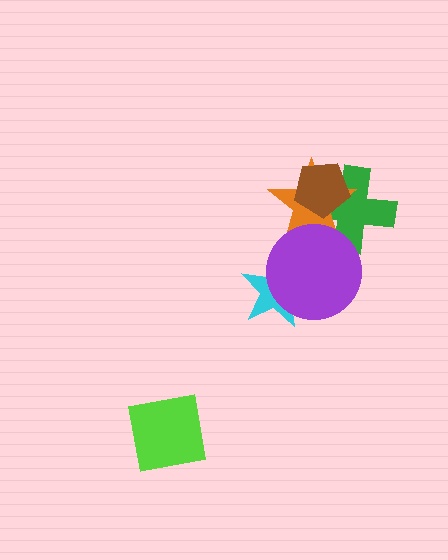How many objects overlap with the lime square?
0 objects overlap with the lime square.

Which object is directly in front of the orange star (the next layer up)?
The purple circle is directly in front of the orange star.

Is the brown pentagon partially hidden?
No, no other shape covers it.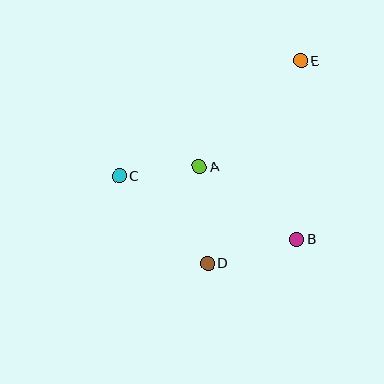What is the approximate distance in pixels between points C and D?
The distance between C and D is approximately 124 pixels.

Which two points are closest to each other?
Points A and C are closest to each other.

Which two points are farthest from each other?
Points D and E are farthest from each other.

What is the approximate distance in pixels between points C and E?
The distance between C and E is approximately 216 pixels.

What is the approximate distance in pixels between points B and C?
The distance between B and C is approximately 189 pixels.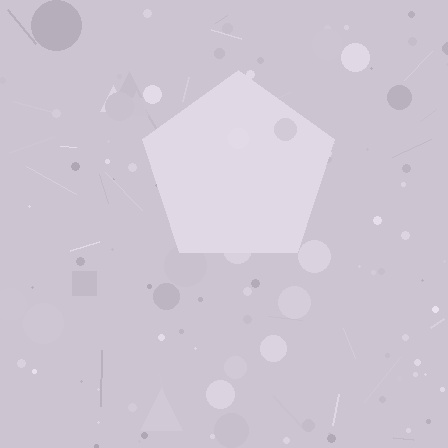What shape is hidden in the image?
A pentagon is hidden in the image.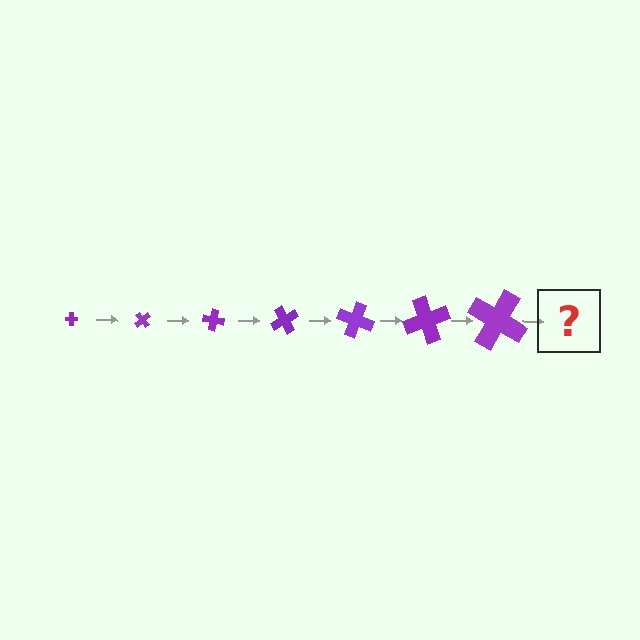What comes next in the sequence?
The next element should be a cross, larger than the previous one and rotated 350 degrees from the start.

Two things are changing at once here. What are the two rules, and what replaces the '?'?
The two rules are that the cross grows larger each step and it rotates 50 degrees each step. The '?' should be a cross, larger than the previous one and rotated 350 degrees from the start.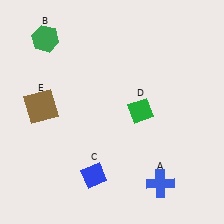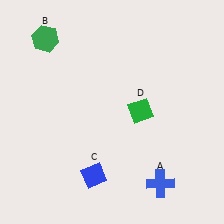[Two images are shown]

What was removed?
The brown square (E) was removed in Image 2.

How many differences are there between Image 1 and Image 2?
There is 1 difference between the two images.